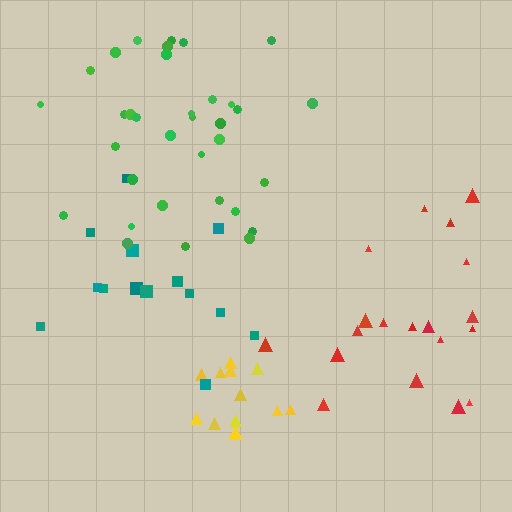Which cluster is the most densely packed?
Yellow.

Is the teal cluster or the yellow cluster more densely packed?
Yellow.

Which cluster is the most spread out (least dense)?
Teal.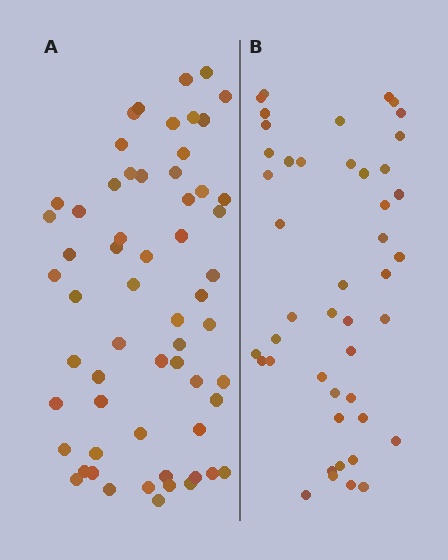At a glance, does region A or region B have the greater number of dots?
Region A (the left region) has more dots.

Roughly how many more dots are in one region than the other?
Region A has approximately 15 more dots than region B.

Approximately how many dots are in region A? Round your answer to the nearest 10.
About 60 dots.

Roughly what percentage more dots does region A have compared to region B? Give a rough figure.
About 35% more.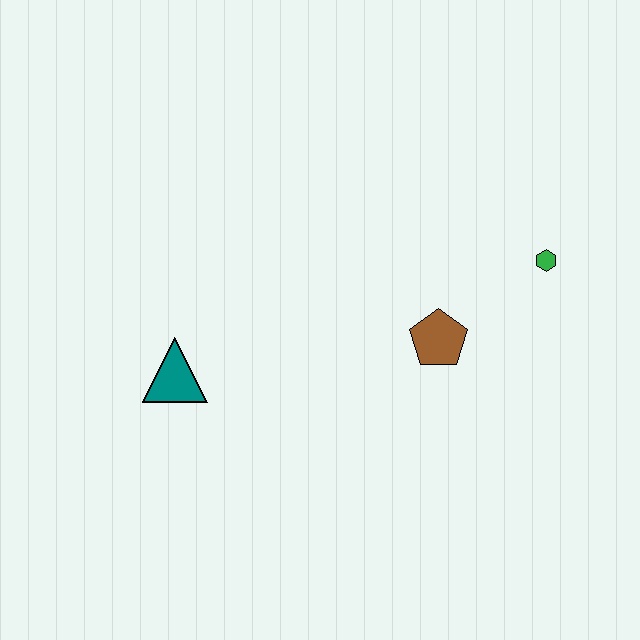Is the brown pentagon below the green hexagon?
Yes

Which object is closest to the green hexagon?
The brown pentagon is closest to the green hexagon.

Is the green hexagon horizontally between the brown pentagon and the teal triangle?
No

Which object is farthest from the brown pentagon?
The teal triangle is farthest from the brown pentagon.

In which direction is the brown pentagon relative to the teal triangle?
The brown pentagon is to the right of the teal triangle.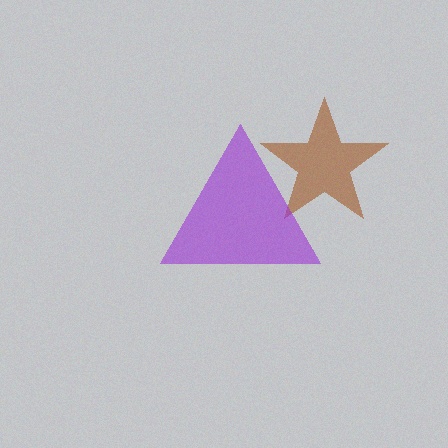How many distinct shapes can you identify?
There are 2 distinct shapes: a brown star, a purple triangle.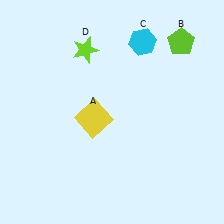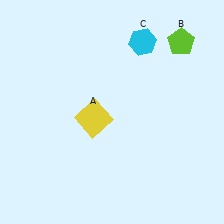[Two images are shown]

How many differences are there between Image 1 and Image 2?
There is 1 difference between the two images.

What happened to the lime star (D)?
The lime star (D) was removed in Image 2. It was in the top-left area of Image 1.